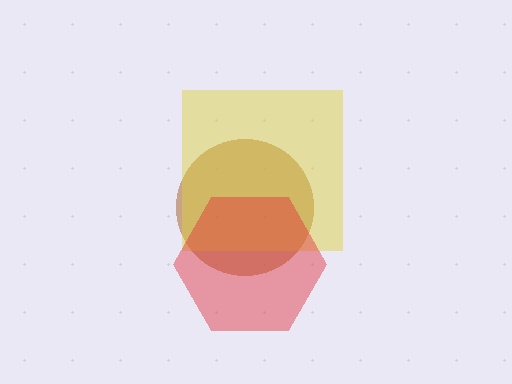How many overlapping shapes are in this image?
There are 3 overlapping shapes in the image.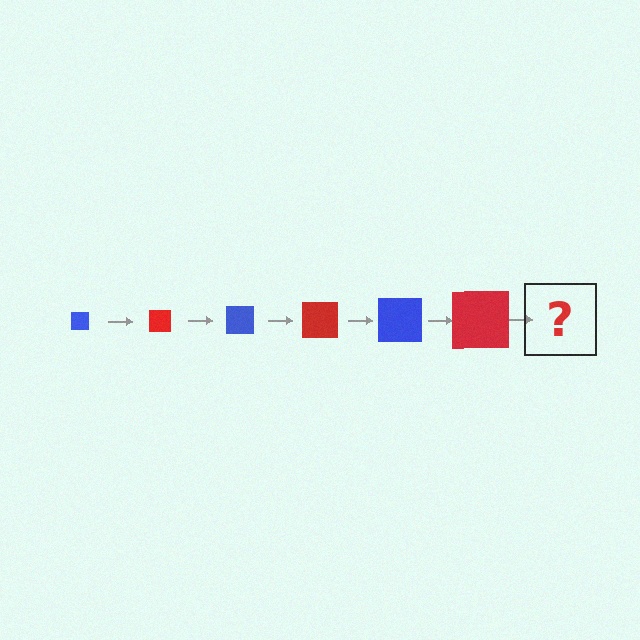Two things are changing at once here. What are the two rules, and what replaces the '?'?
The two rules are that the square grows larger each step and the color cycles through blue and red. The '?' should be a blue square, larger than the previous one.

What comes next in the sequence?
The next element should be a blue square, larger than the previous one.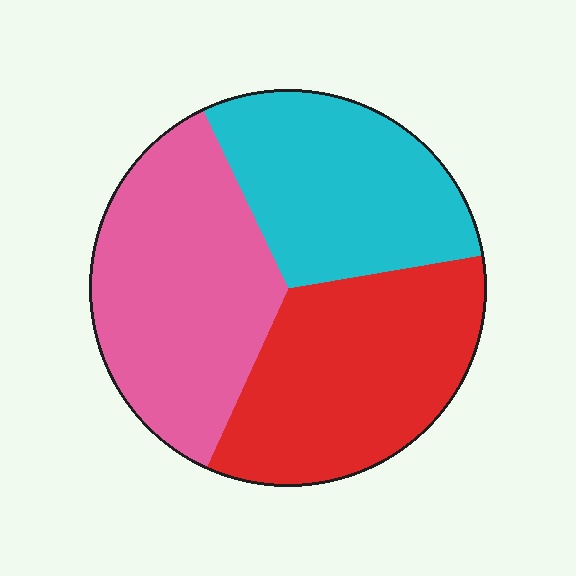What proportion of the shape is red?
Red covers around 35% of the shape.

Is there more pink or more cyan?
Pink.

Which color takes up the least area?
Cyan, at roughly 30%.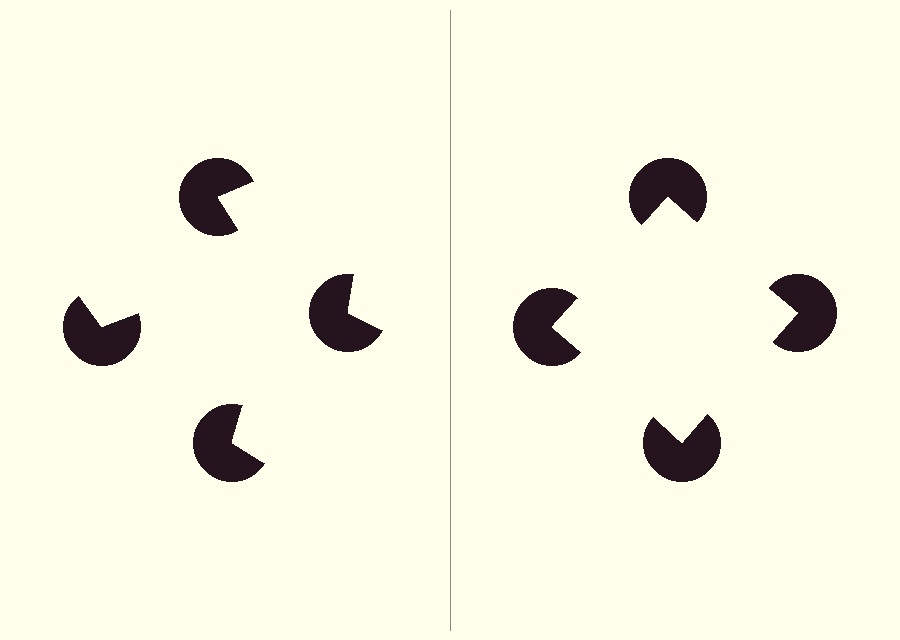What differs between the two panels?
The pac-man discs are positioned identically on both sides; only the wedge orientations differ. On the right they align to a square; on the left they are misaligned.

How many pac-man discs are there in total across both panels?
8 — 4 on each side.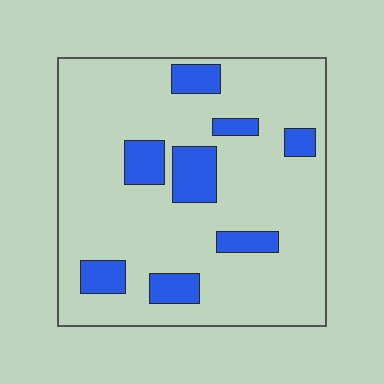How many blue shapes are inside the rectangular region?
8.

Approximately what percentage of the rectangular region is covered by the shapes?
Approximately 15%.